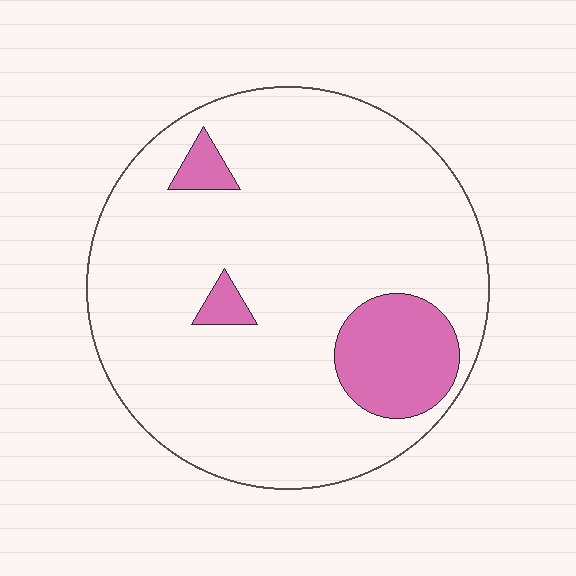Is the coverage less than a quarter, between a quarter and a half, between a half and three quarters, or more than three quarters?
Less than a quarter.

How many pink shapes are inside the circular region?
3.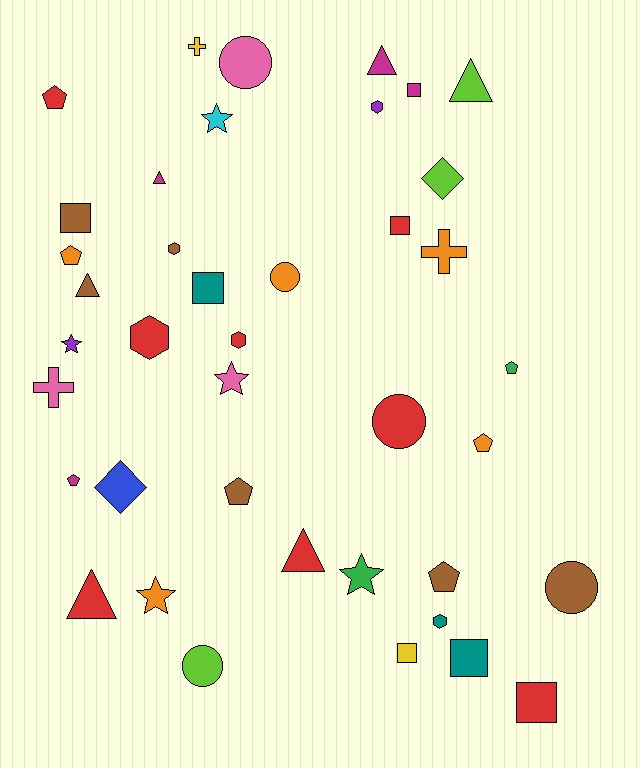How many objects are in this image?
There are 40 objects.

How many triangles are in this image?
There are 6 triangles.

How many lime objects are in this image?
There are 3 lime objects.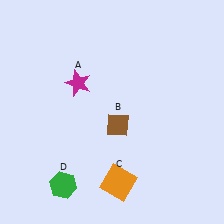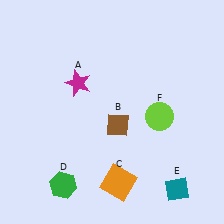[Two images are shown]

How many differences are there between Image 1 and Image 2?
There are 2 differences between the two images.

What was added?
A teal diamond (E), a lime circle (F) were added in Image 2.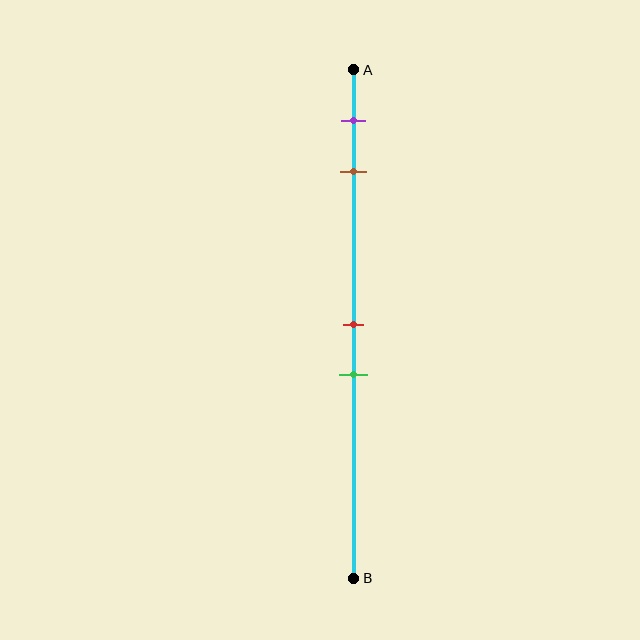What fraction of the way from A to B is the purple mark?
The purple mark is approximately 10% (0.1) of the way from A to B.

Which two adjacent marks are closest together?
The red and green marks are the closest adjacent pair.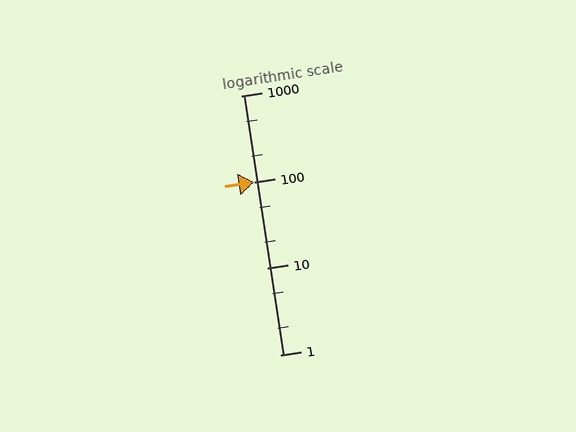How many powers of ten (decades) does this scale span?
The scale spans 3 decades, from 1 to 1000.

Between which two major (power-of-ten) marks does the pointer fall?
The pointer is between 100 and 1000.